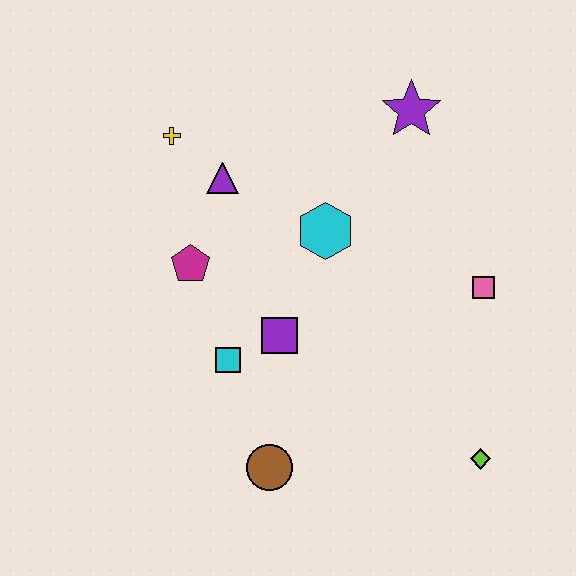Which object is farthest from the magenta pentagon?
The lime diamond is farthest from the magenta pentagon.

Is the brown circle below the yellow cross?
Yes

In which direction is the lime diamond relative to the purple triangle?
The lime diamond is below the purple triangle.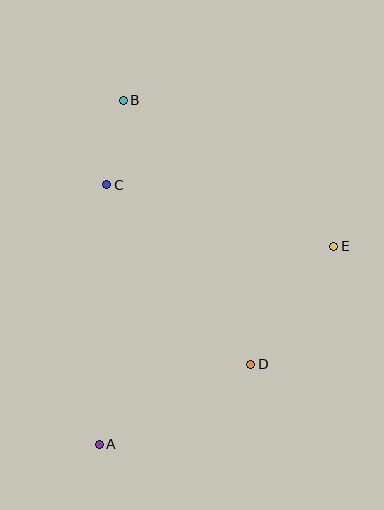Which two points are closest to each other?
Points B and C are closest to each other.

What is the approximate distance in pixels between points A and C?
The distance between A and C is approximately 259 pixels.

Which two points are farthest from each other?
Points A and B are farthest from each other.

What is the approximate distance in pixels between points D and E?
The distance between D and E is approximately 145 pixels.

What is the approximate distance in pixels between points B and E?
The distance between B and E is approximately 256 pixels.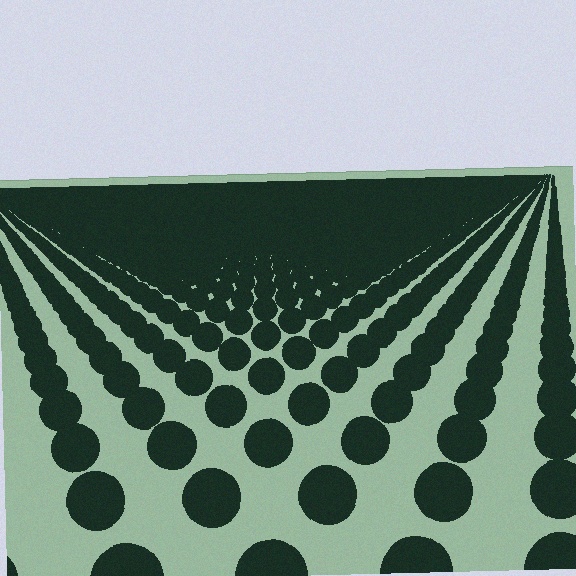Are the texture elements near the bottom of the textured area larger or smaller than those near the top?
Larger. Near the bottom, elements are closer to the viewer and appear at a bigger on-screen size.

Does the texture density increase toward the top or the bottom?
Density increases toward the top.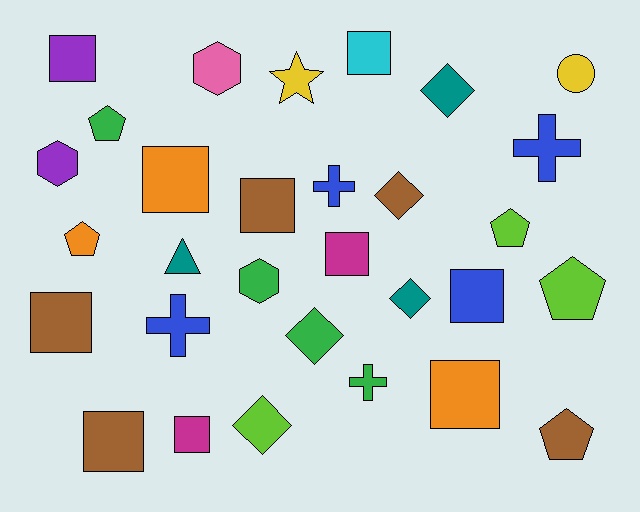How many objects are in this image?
There are 30 objects.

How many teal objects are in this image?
There are 3 teal objects.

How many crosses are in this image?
There are 4 crosses.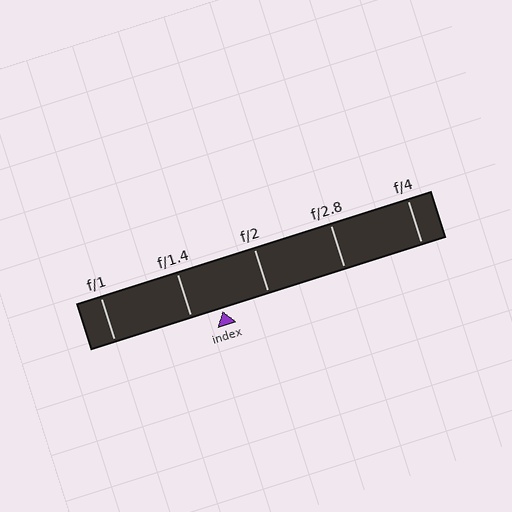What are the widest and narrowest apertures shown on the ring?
The widest aperture shown is f/1 and the narrowest is f/4.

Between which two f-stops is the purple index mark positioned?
The index mark is between f/1.4 and f/2.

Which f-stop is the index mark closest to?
The index mark is closest to f/1.4.